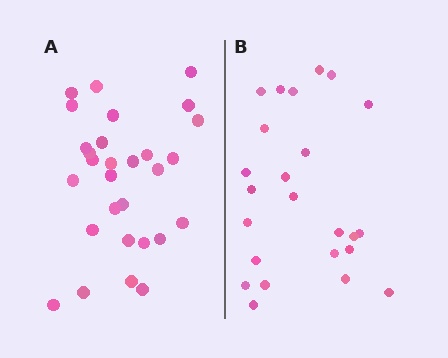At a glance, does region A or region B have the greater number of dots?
Region A (the left region) has more dots.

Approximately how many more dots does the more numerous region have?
Region A has about 5 more dots than region B.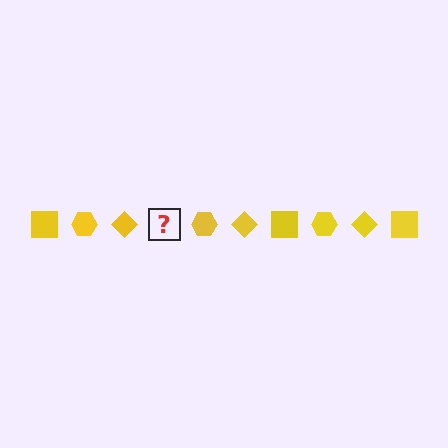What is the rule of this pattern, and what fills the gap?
The rule is that the pattern cycles through square, hexagon, diamond shapes in yellow. The gap should be filled with a yellow square.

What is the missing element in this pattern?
The missing element is a yellow square.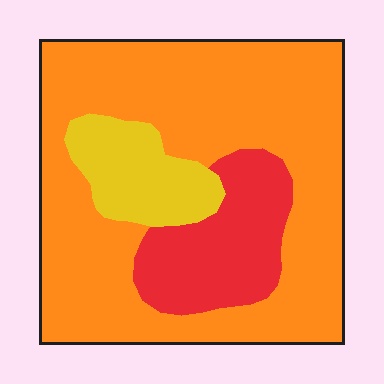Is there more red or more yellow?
Red.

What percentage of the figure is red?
Red covers roughly 20% of the figure.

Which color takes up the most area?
Orange, at roughly 70%.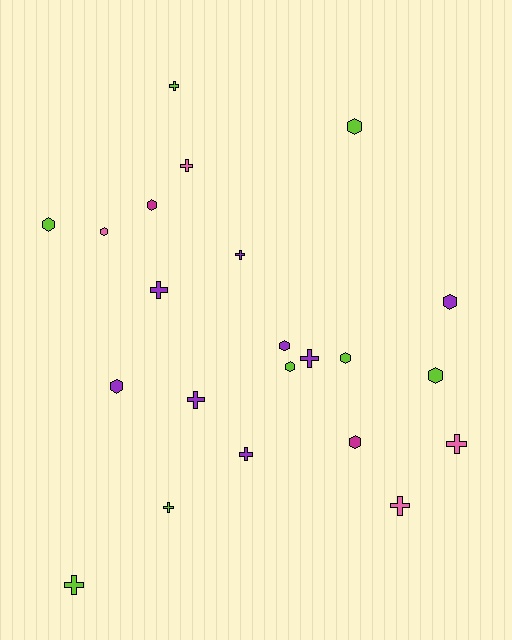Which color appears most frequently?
Lime, with 8 objects.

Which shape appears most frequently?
Hexagon, with 11 objects.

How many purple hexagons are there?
There are 3 purple hexagons.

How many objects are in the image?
There are 22 objects.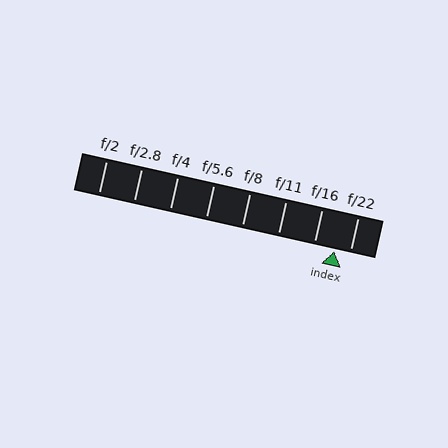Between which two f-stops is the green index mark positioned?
The index mark is between f/16 and f/22.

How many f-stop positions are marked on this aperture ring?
There are 8 f-stop positions marked.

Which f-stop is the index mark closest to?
The index mark is closest to f/22.